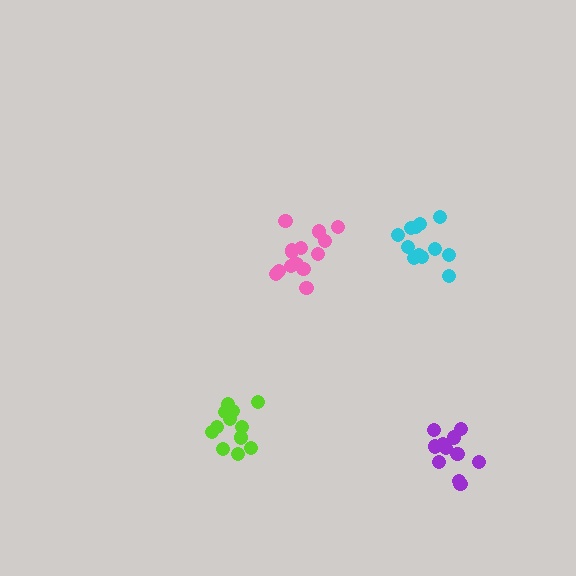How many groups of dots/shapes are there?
There are 4 groups.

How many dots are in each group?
Group 1: 14 dots, Group 2: 12 dots, Group 3: 12 dots, Group 4: 12 dots (50 total).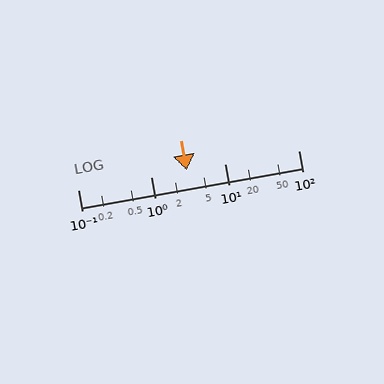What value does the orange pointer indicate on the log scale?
The pointer indicates approximately 3.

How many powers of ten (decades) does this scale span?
The scale spans 3 decades, from 0.1 to 100.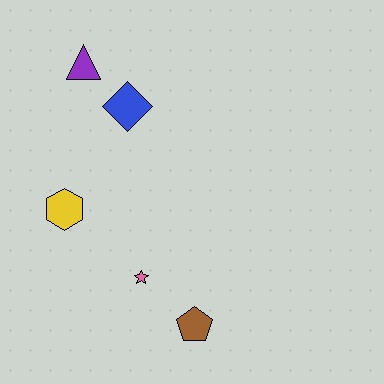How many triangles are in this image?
There is 1 triangle.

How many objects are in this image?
There are 5 objects.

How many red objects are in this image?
There are no red objects.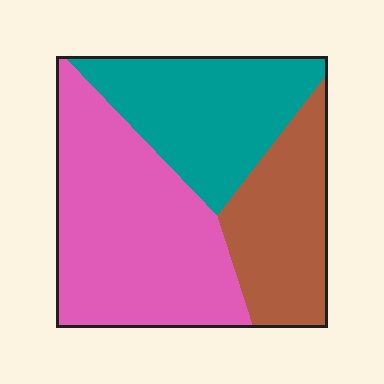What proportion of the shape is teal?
Teal takes up between a quarter and a half of the shape.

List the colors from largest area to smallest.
From largest to smallest: pink, teal, brown.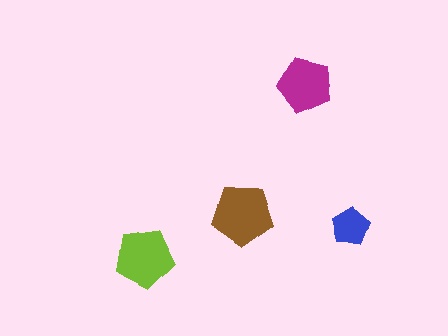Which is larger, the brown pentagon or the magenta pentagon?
The brown one.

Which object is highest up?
The magenta pentagon is topmost.